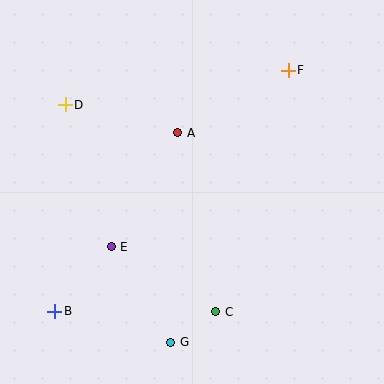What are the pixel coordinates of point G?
Point G is at (171, 342).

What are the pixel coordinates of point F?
Point F is at (288, 70).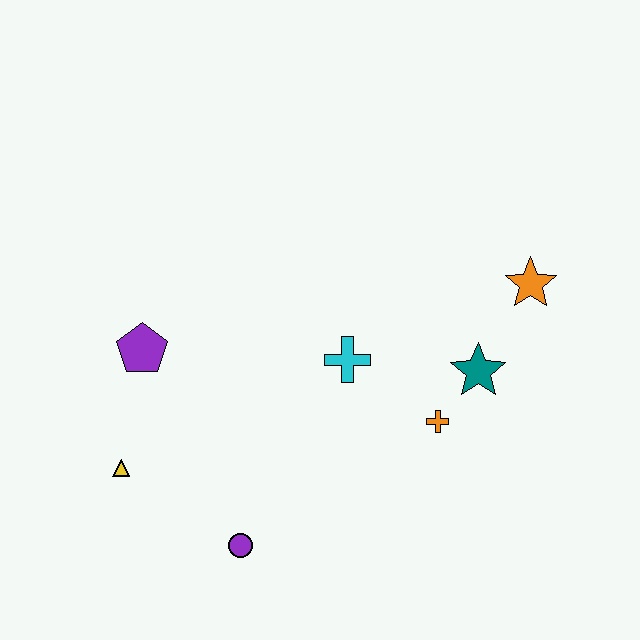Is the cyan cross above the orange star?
No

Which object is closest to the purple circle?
The yellow triangle is closest to the purple circle.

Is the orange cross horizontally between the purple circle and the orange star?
Yes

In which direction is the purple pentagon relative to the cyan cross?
The purple pentagon is to the left of the cyan cross.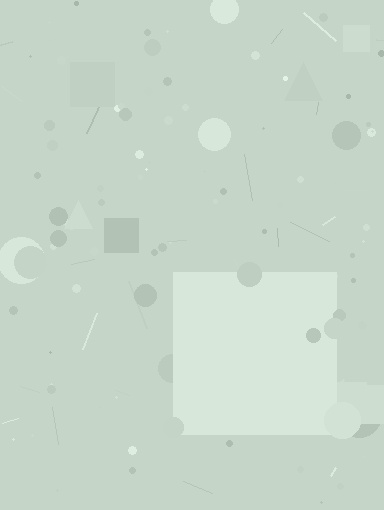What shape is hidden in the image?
A square is hidden in the image.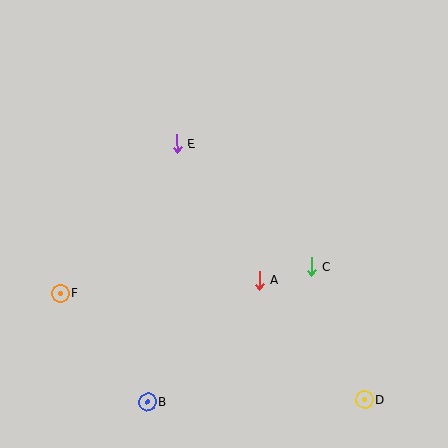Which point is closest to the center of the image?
Point A at (259, 281) is closest to the center.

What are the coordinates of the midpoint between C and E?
The midpoint between C and E is at (244, 205).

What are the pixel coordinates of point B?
Point B is at (147, 402).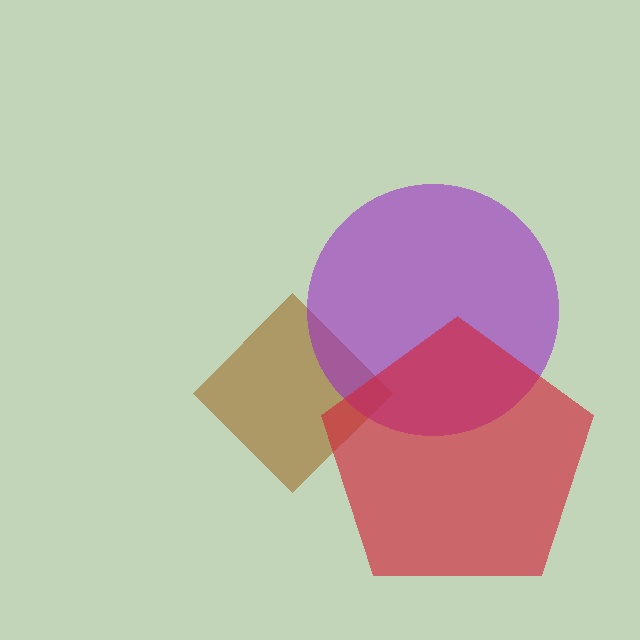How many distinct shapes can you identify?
There are 3 distinct shapes: a brown diamond, a purple circle, a red pentagon.